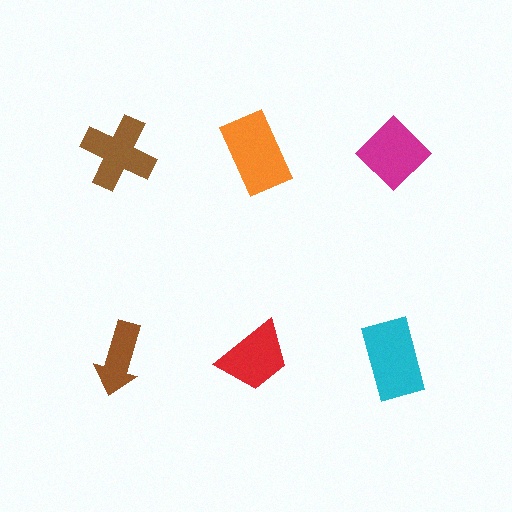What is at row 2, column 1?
A brown arrow.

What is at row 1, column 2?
An orange rectangle.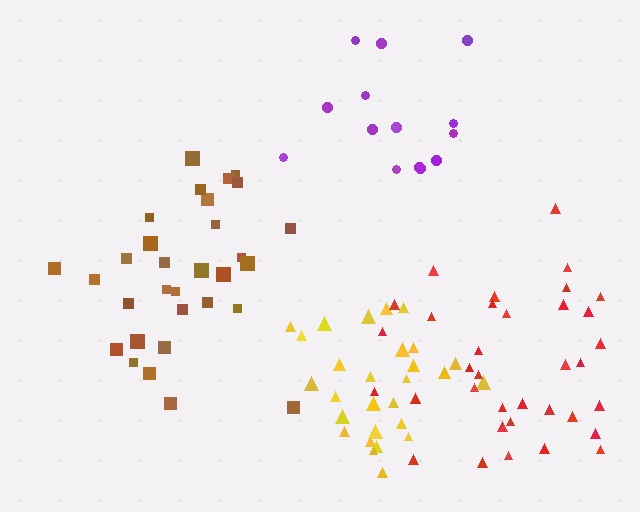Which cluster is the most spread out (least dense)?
Purple.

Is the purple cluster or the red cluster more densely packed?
Red.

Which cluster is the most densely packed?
Yellow.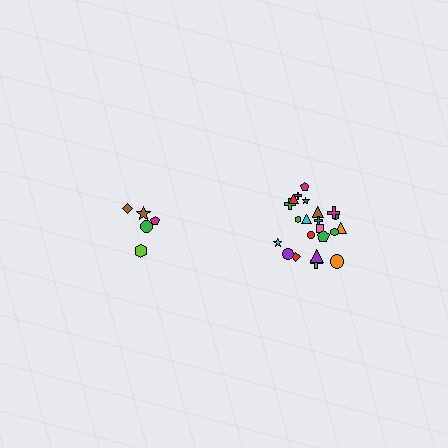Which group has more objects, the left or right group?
The right group.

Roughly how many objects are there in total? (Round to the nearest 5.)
Roughly 25 objects in total.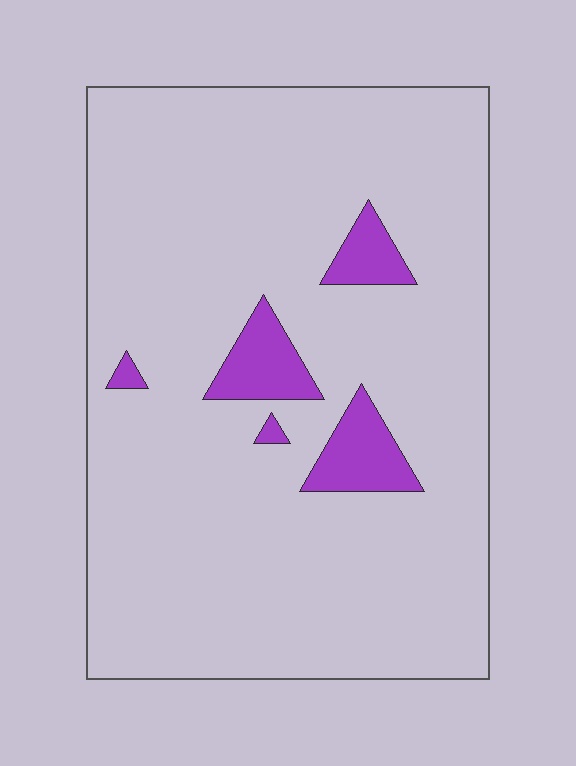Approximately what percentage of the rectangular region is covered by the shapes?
Approximately 10%.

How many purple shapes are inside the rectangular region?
5.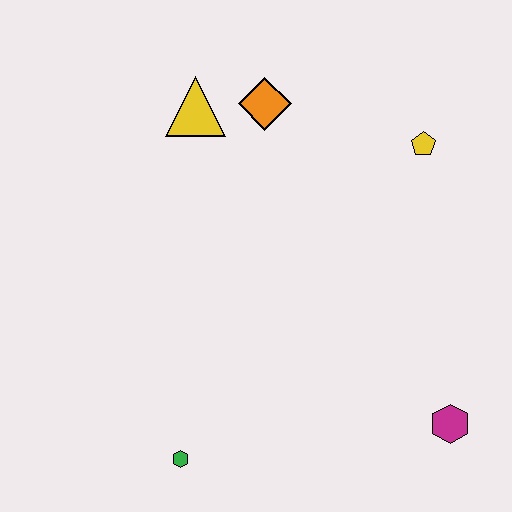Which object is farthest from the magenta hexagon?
The yellow triangle is farthest from the magenta hexagon.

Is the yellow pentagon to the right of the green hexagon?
Yes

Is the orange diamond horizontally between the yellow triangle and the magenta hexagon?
Yes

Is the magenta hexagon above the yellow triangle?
No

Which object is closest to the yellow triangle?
The orange diamond is closest to the yellow triangle.